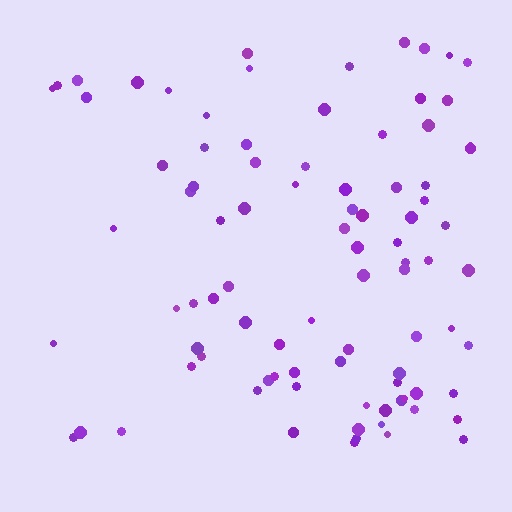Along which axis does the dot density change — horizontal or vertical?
Horizontal.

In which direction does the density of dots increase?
From left to right, with the right side densest.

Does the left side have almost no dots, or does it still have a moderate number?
Still a moderate number, just noticeably fewer than the right.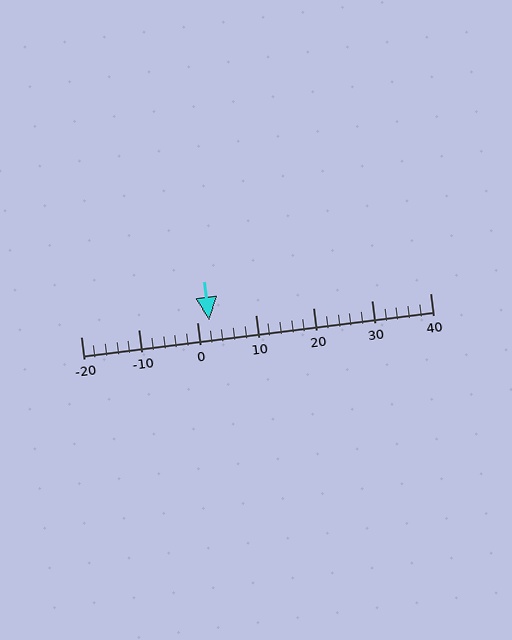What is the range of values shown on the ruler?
The ruler shows values from -20 to 40.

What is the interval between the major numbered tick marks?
The major tick marks are spaced 10 units apart.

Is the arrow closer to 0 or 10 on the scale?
The arrow is closer to 0.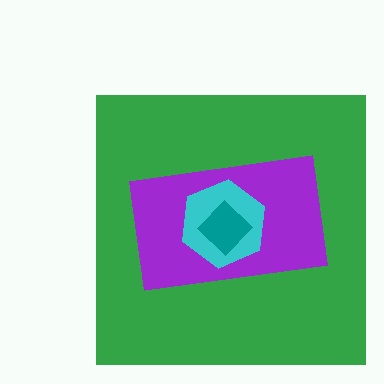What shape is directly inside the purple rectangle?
The cyan hexagon.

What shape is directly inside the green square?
The purple rectangle.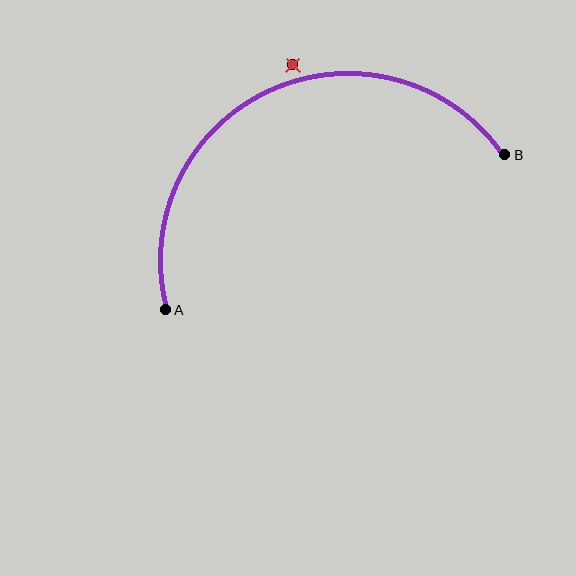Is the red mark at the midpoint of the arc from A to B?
No — the red mark does not lie on the arc at all. It sits slightly outside the curve.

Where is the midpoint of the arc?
The arc midpoint is the point on the curve farthest from the straight line joining A and B. It sits above that line.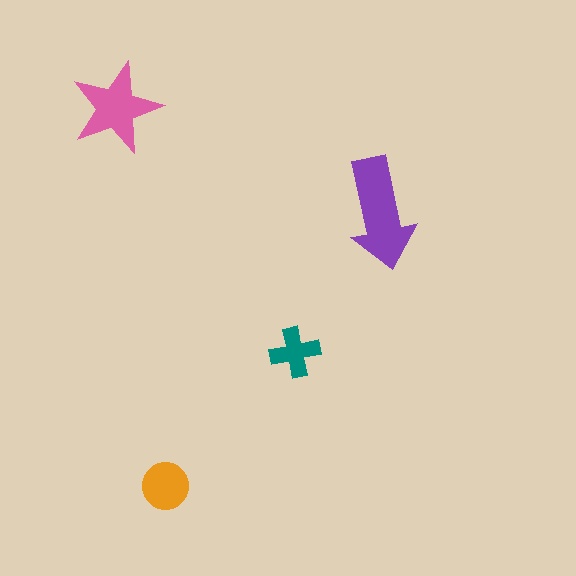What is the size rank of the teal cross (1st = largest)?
4th.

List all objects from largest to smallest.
The purple arrow, the pink star, the orange circle, the teal cross.